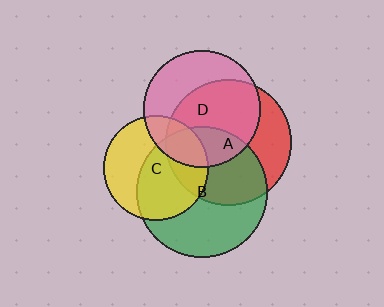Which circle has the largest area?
Circle B (green).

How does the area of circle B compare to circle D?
Approximately 1.2 times.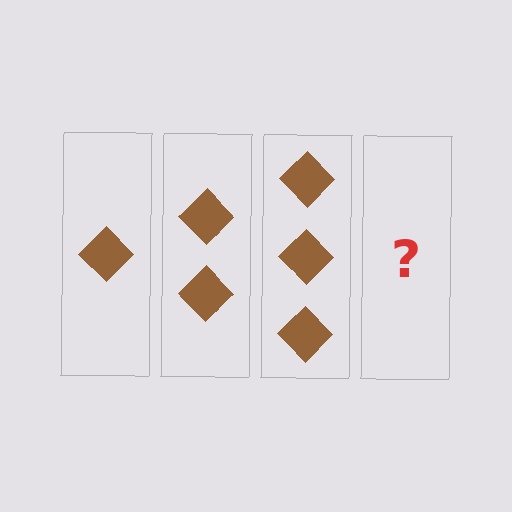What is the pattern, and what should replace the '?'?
The pattern is that each step adds one more diamond. The '?' should be 4 diamonds.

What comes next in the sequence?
The next element should be 4 diamonds.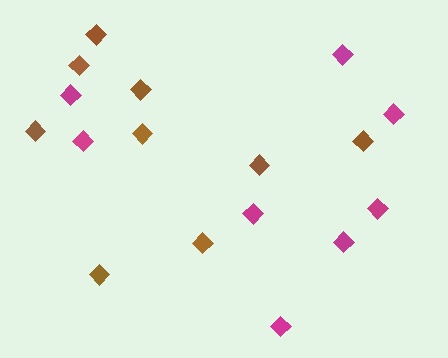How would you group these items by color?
There are 2 groups: one group of brown diamonds (9) and one group of magenta diamonds (8).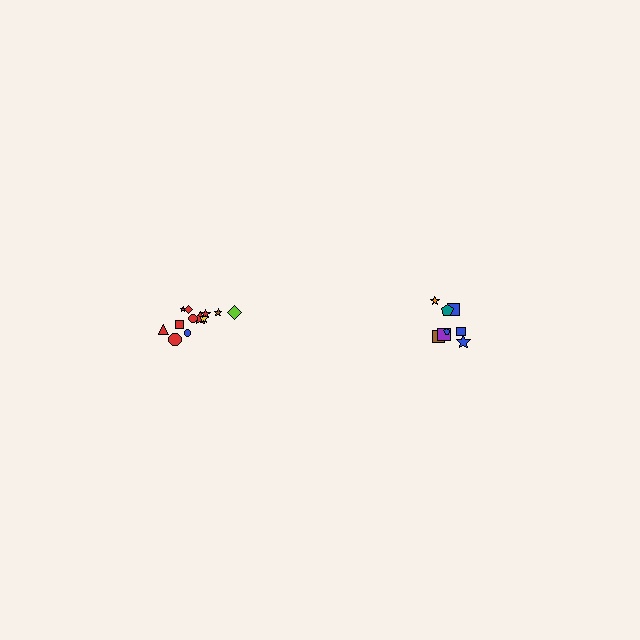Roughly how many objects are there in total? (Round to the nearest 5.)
Roughly 20 objects in total.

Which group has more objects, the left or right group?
The left group.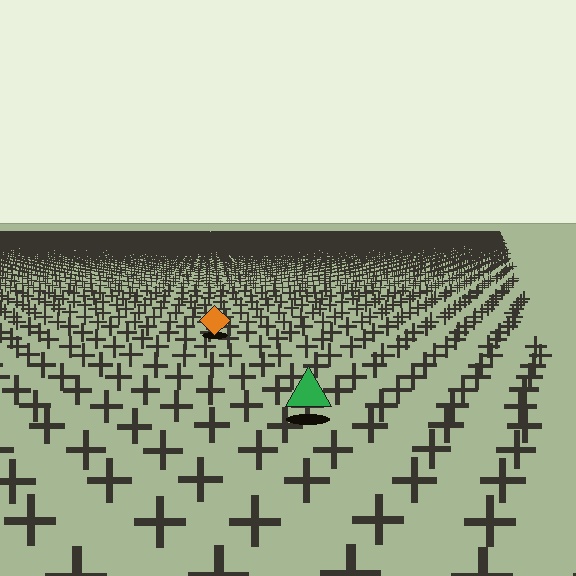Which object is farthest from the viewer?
The orange diamond is farthest from the viewer. It appears smaller and the ground texture around it is denser.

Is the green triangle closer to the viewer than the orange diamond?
Yes. The green triangle is closer — you can tell from the texture gradient: the ground texture is coarser near it.